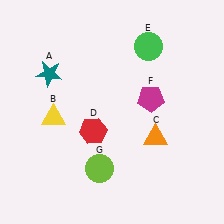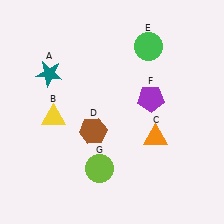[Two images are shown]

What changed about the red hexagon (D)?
In Image 1, D is red. In Image 2, it changed to brown.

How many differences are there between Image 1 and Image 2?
There are 2 differences between the two images.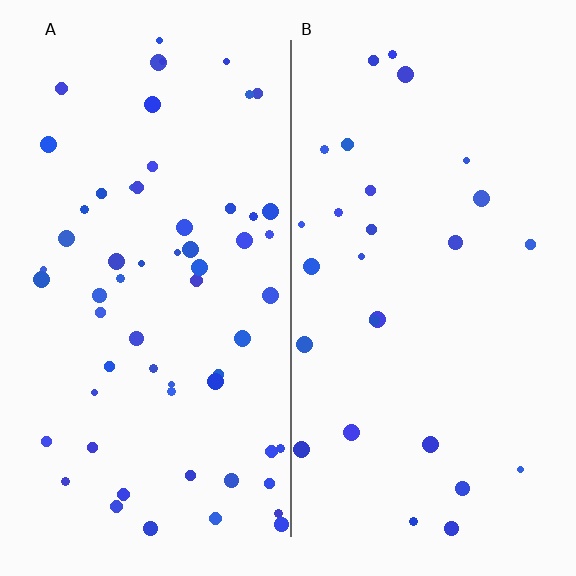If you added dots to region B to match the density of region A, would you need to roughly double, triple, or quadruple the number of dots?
Approximately double.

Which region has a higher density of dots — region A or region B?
A (the left).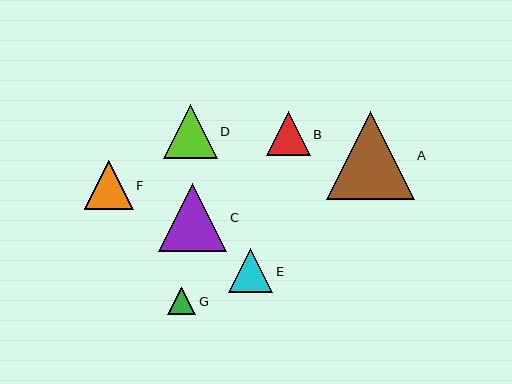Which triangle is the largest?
Triangle A is the largest with a size of approximately 88 pixels.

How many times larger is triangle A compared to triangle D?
Triangle A is approximately 1.6 times the size of triangle D.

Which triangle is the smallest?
Triangle G is the smallest with a size of approximately 28 pixels.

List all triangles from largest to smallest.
From largest to smallest: A, C, D, F, E, B, G.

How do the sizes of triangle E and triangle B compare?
Triangle E and triangle B are approximately the same size.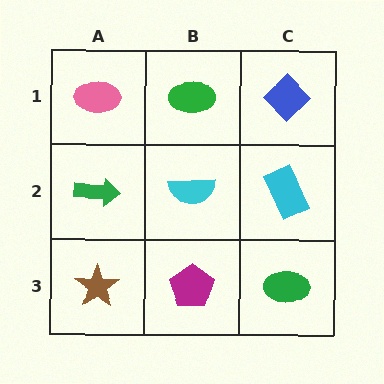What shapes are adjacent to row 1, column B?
A cyan semicircle (row 2, column B), a pink ellipse (row 1, column A), a blue diamond (row 1, column C).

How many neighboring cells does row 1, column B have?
3.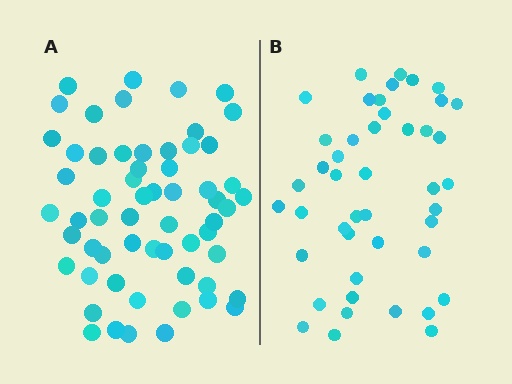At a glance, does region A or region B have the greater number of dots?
Region A (the left region) has more dots.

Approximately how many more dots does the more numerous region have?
Region A has approximately 15 more dots than region B.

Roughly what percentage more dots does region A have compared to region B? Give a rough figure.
About 35% more.